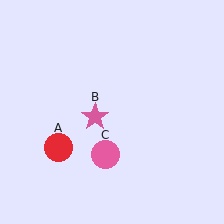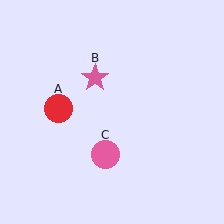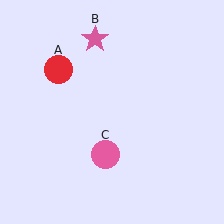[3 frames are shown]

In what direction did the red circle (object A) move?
The red circle (object A) moved up.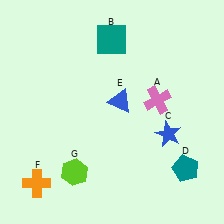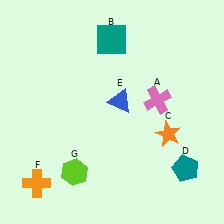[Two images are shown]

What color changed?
The star (C) changed from blue in Image 1 to orange in Image 2.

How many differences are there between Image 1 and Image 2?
There is 1 difference between the two images.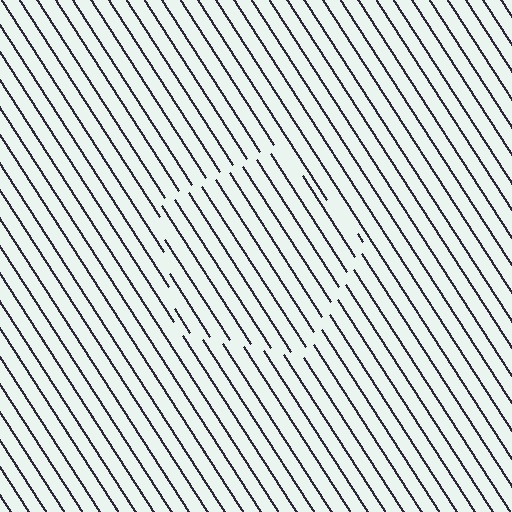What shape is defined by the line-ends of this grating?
An illusory pentagon. The interior of the shape contains the same grating, shifted by half a period — the contour is defined by the phase discontinuity where line-ends from the inner and outer gratings abut.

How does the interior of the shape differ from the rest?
The interior of the shape contains the same grating, shifted by half a period — the contour is defined by the phase discontinuity where line-ends from the inner and outer gratings abut.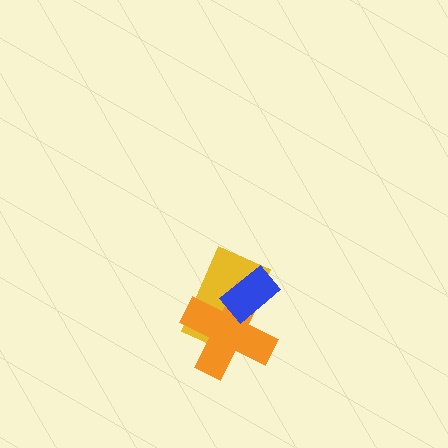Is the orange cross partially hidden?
Yes, it is partially covered by another shape.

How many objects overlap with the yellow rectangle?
2 objects overlap with the yellow rectangle.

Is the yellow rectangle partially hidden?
Yes, it is partially covered by another shape.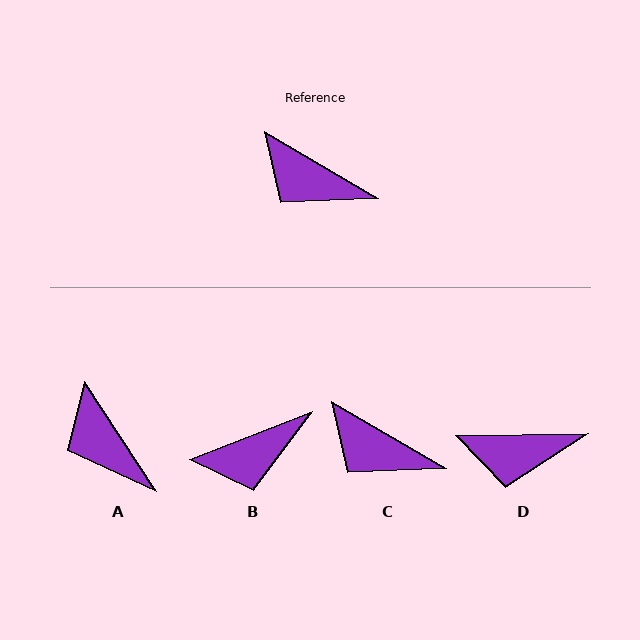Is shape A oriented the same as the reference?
No, it is off by about 26 degrees.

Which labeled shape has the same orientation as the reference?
C.